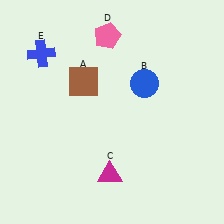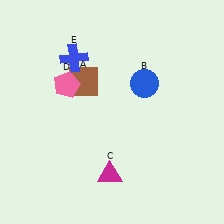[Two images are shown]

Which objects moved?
The objects that moved are: the pink pentagon (D), the blue cross (E).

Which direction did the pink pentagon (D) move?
The pink pentagon (D) moved down.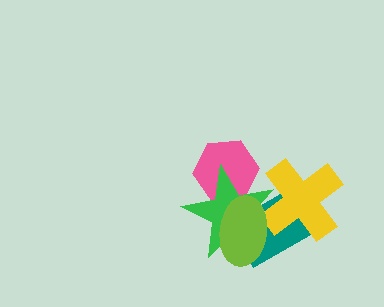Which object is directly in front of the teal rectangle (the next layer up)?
The yellow cross is directly in front of the teal rectangle.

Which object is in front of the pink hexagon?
The green star is in front of the pink hexagon.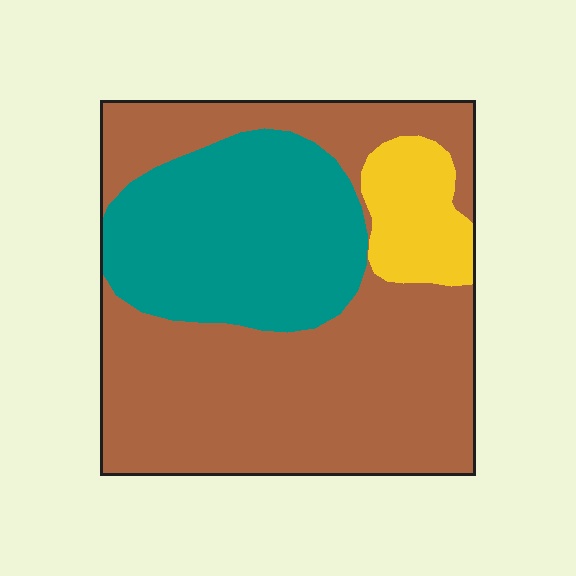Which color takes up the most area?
Brown, at roughly 60%.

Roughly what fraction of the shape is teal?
Teal covers roughly 30% of the shape.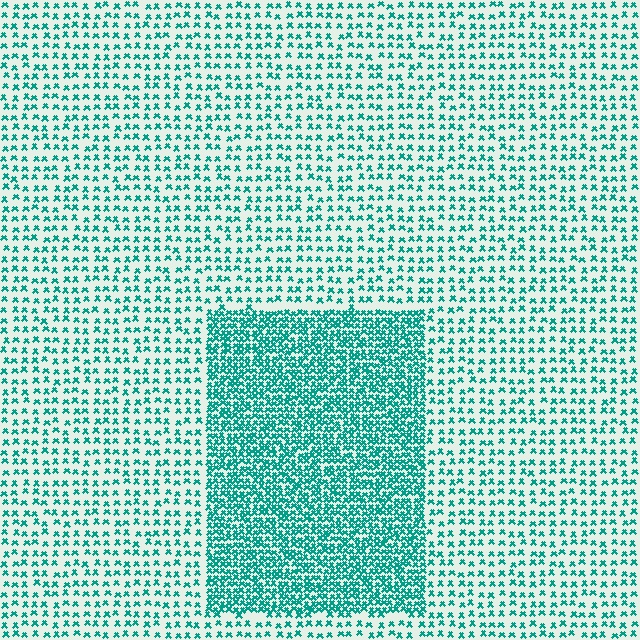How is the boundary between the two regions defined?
The boundary is defined by a change in element density (approximately 2.5x ratio). All elements are the same color, size, and shape.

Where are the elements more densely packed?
The elements are more densely packed inside the rectangle boundary.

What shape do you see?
I see a rectangle.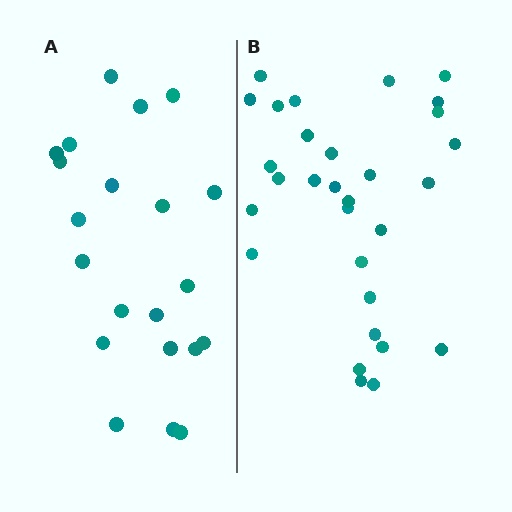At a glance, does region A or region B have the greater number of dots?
Region B (the right region) has more dots.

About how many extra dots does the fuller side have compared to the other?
Region B has roughly 8 or so more dots than region A.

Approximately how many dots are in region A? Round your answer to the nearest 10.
About 20 dots. (The exact count is 21, which rounds to 20.)